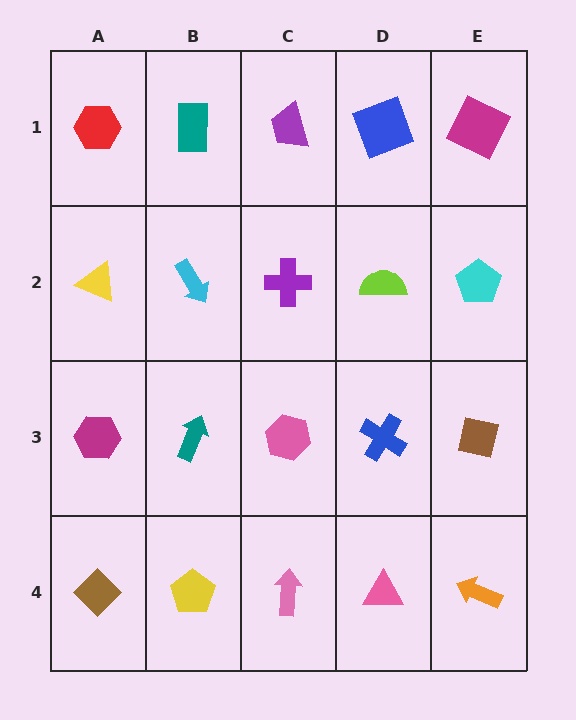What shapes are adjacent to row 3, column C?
A purple cross (row 2, column C), a pink arrow (row 4, column C), a teal arrow (row 3, column B), a blue cross (row 3, column D).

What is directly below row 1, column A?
A yellow triangle.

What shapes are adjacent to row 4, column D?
A blue cross (row 3, column D), a pink arrow (row 4, column C), an orange arrow (row 4, column E).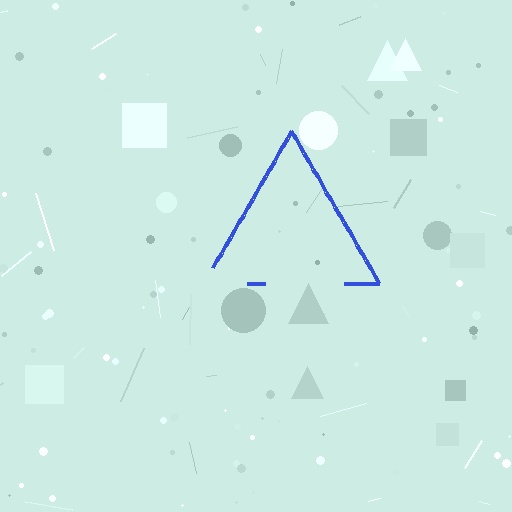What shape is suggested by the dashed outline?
The dashed outline suggests a triangle.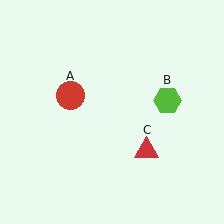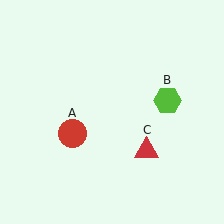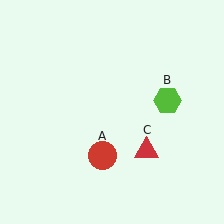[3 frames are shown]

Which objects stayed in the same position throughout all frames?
Lime hexagon (object B) and red triangle (object C) remained stationary.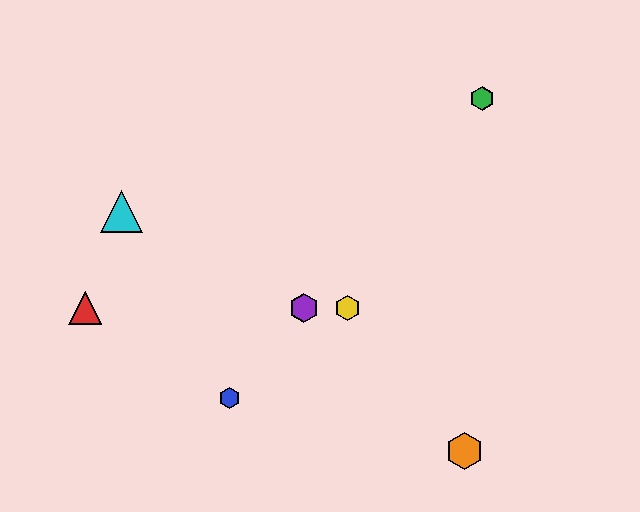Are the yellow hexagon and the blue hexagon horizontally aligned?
No, the yellow hexagon is at y≈308 and the blue hexagon is at y≈398.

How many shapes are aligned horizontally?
3 shapes (the red triangle, the yellow hexagon, the purple hexagon) are aligned horizontally.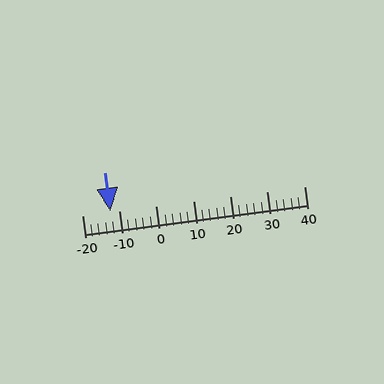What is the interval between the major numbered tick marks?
The major tick marks are spaced 10 units apart.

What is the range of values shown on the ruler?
The ruler shows values from -20 to 40.